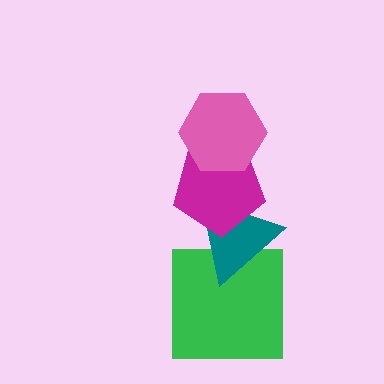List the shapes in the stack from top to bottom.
From top to bottom: the pink hexagon, the magenta pentagon, the teal triangle, the green square.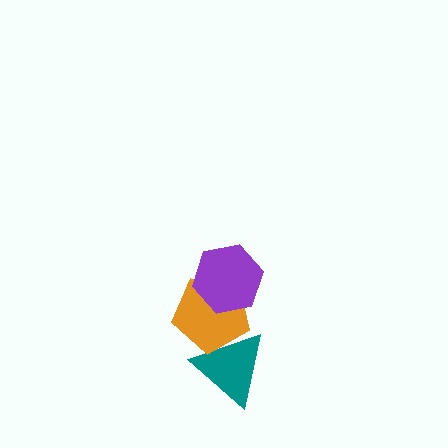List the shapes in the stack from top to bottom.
From top to bottom: the purple hexagon, the orange pentagon, the teal triangle.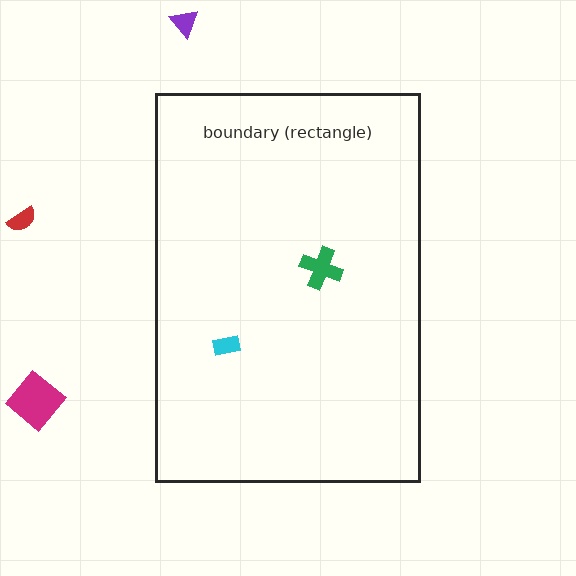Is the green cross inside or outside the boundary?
Inside.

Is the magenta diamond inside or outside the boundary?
Outside.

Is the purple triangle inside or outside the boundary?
Outside.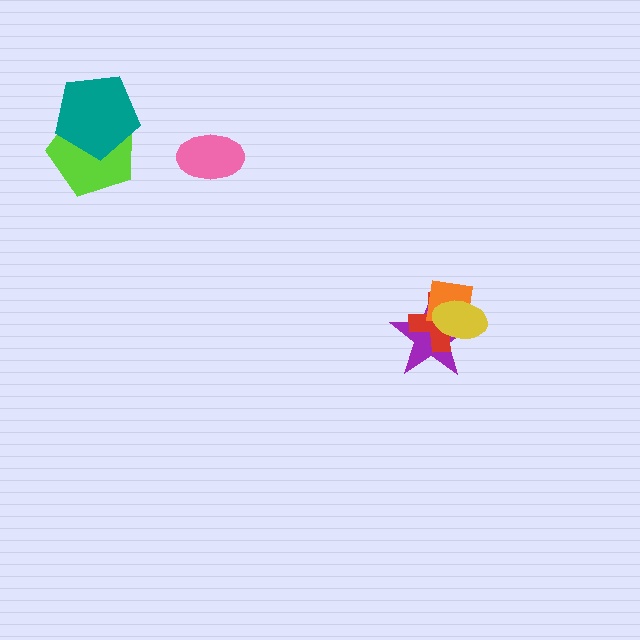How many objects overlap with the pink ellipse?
0 objects overlap with the pink ellipse.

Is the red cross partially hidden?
Yes, it is partially covered by another shape.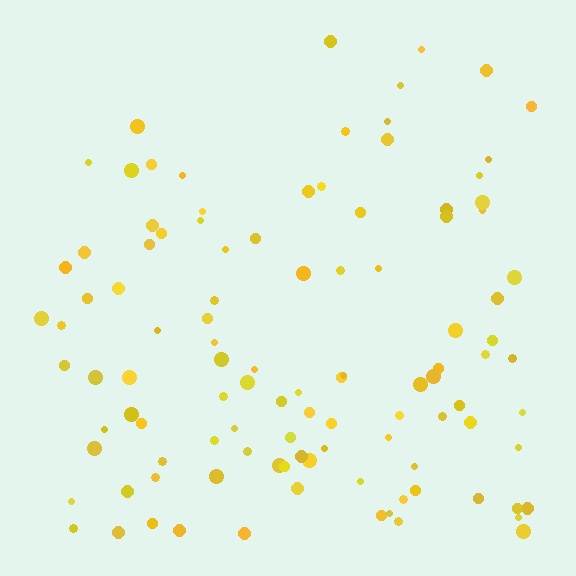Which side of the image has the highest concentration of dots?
The bottom.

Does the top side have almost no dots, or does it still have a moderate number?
Still a moderate number, just noticeably fewer than the bottom.